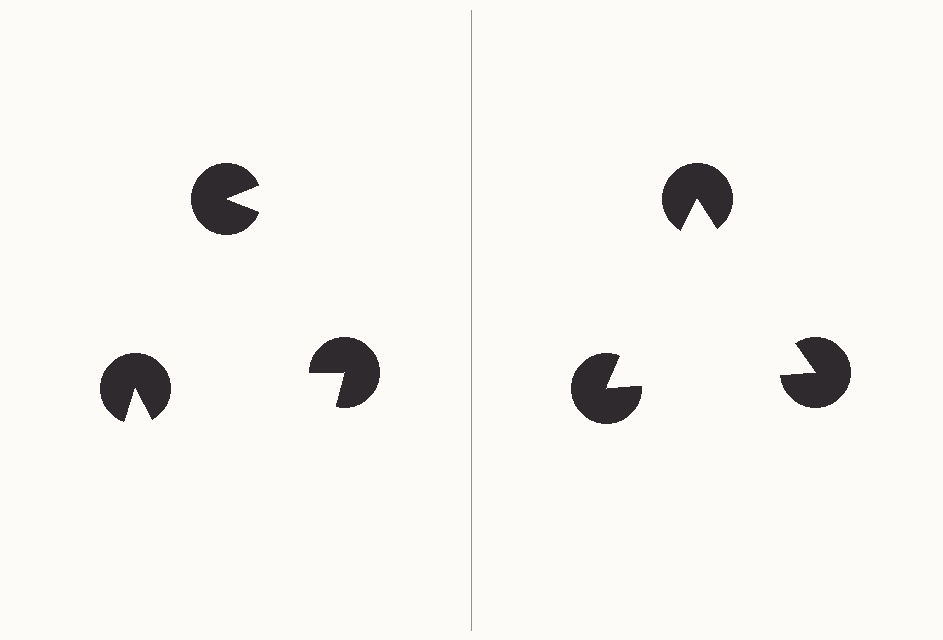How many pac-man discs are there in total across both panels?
6 — 3 on each side.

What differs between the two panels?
The pac-man discs are positioned identically on both sides; only the wedge orientations differ. On the right they align to a triangle; on the left they are misaligned.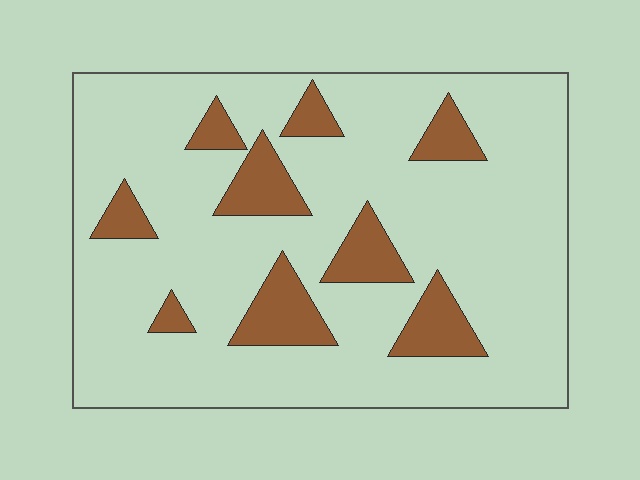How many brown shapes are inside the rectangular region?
9.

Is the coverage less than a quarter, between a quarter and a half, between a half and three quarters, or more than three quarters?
Less than a quarter.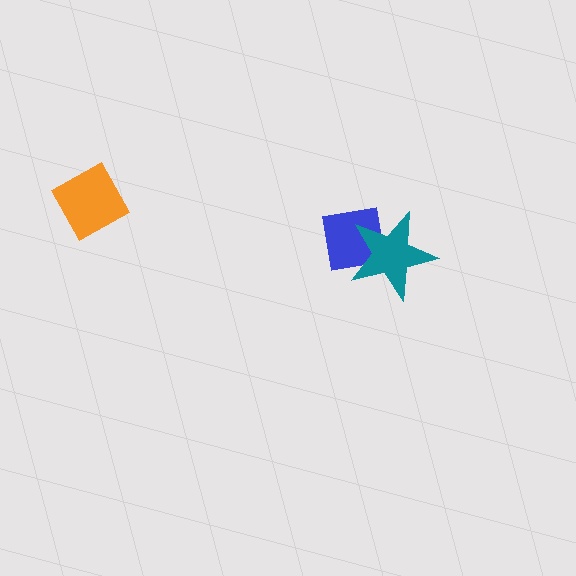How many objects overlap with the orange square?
0 objects overlap with the orange square.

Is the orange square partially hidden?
No, no other shape covers it.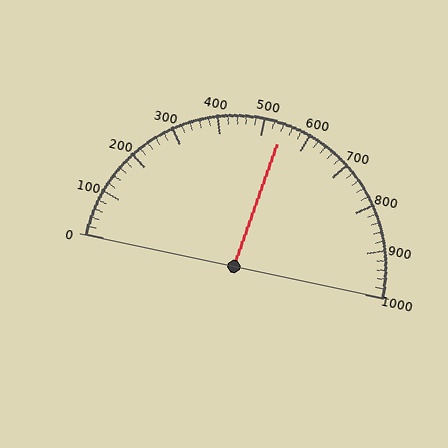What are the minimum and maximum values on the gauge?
The gauge ranges from 0 to 1000.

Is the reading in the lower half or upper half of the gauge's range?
The reading is in the upper half of the range (0 to 1000).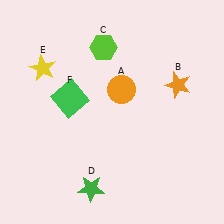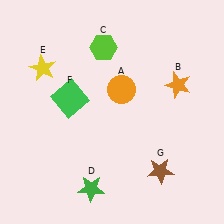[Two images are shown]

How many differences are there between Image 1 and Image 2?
There is 1 difference between the two images.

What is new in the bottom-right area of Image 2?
A brown star (G) was added in the bottom-right area of Image 2.